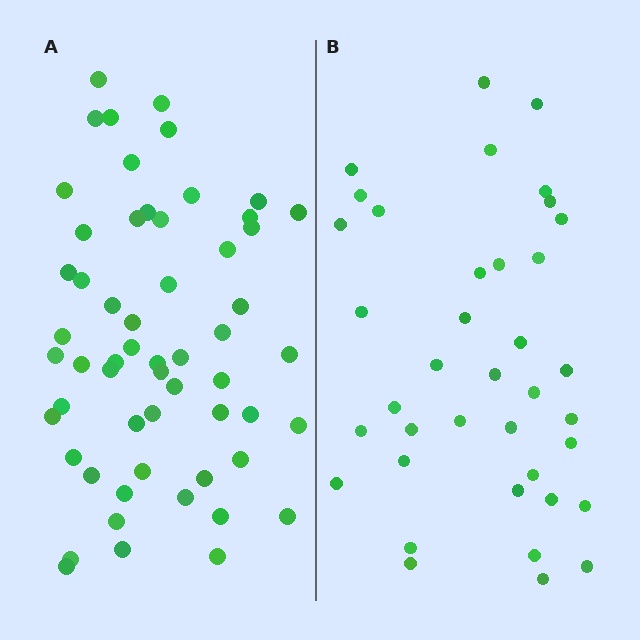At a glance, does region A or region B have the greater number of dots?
Region A (the left region) has more dots.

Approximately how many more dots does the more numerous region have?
Region A has approximately 20 more dots than region B.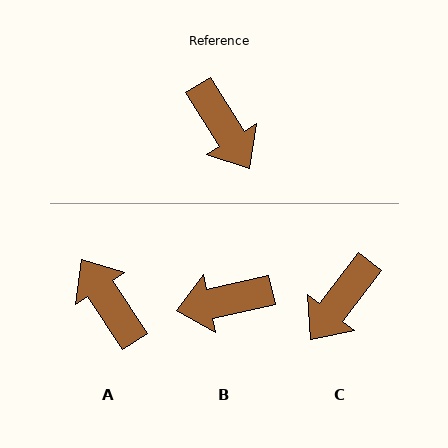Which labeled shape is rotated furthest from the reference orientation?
A, about 179 degrees away.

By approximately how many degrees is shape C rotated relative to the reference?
Approximately 69 degrees clockwise.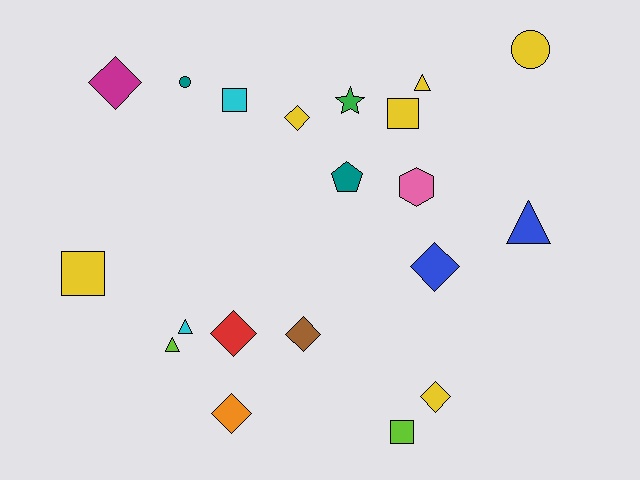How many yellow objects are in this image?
There are 6 yellow objects.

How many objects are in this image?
There are 20 objects.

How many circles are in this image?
There are 2 circles.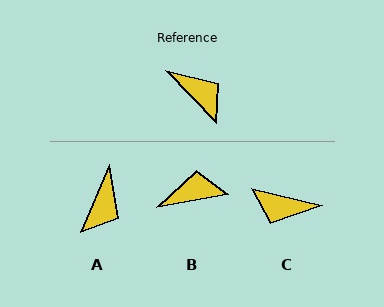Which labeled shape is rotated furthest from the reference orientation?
C, about 147 degrees away.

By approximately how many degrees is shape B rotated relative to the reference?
Approximately 56 degrees counter-clockwise.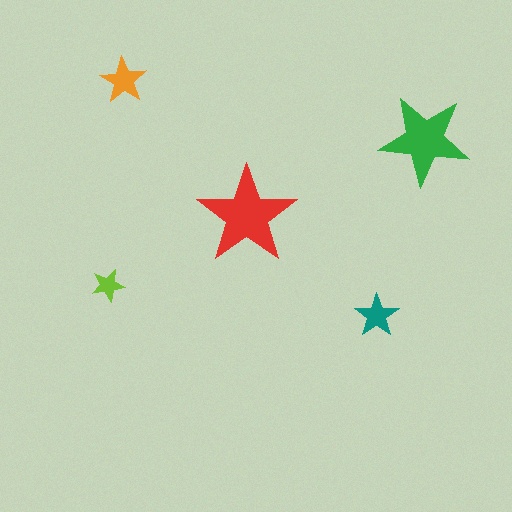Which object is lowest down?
The teal star is bottommost.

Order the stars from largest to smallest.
the red one, the green one, the orange one, the teal one, the lime one.